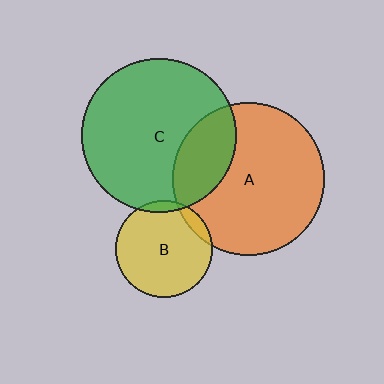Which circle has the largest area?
Circle C (green).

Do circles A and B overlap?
Yes.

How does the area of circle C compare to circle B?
Approximately 2.5 times.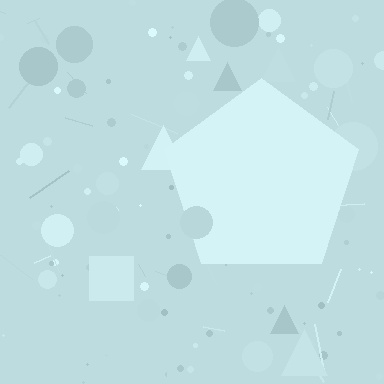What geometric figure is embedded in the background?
A pentagon is embedded in the background.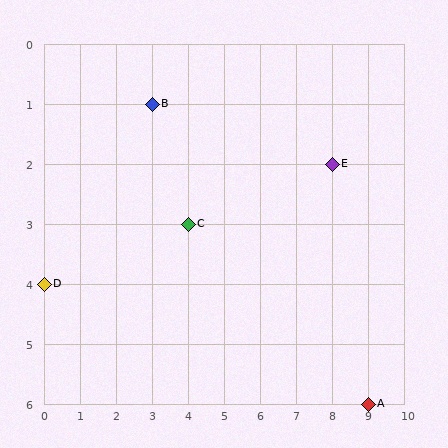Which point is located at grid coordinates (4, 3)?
Point C is at (4, 3).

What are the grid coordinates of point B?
Point B is at grid coordinates (3, 1).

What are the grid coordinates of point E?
Point E is at grid coordinates (8, 2).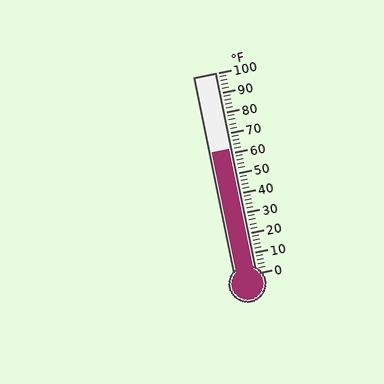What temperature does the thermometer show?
The thermometer shows approximately 62°F.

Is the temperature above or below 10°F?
The temperature is above 10°F.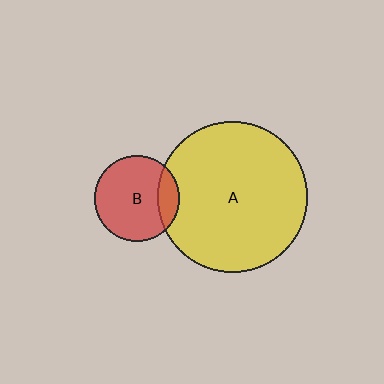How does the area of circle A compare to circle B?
Approximately 3.1 times.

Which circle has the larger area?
Circle A (yellow).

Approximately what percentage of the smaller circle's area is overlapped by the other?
Approximately 15%.